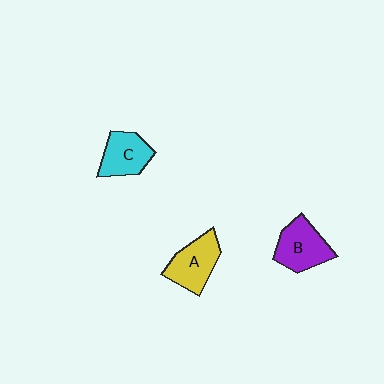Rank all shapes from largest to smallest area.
From largest to smallest: B (purple), A (yellow), C (cyan).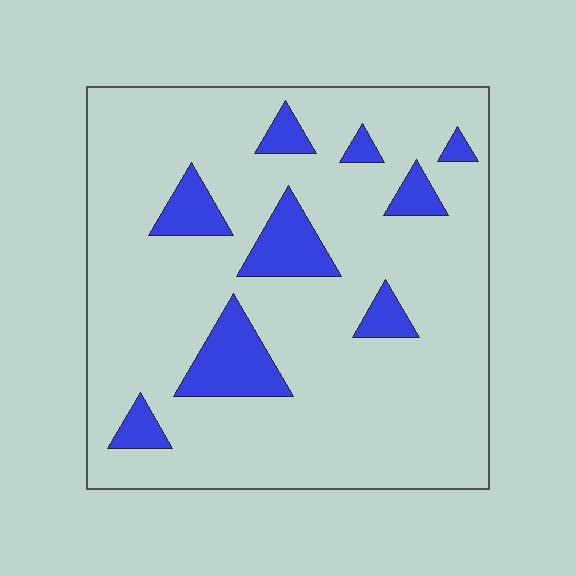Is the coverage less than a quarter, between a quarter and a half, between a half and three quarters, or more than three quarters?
Less than a quarter.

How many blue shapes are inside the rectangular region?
9.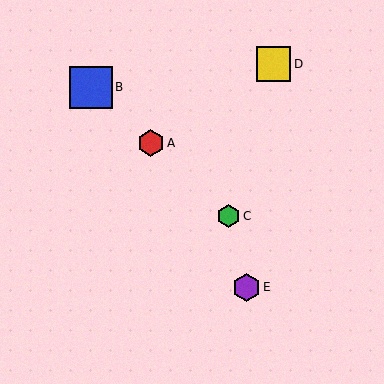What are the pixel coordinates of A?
Object A is at (151, 143).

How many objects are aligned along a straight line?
3 objects (A, B, C) are aligned along a straight line.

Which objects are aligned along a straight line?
Objects A, B, C are aligned along a straight line.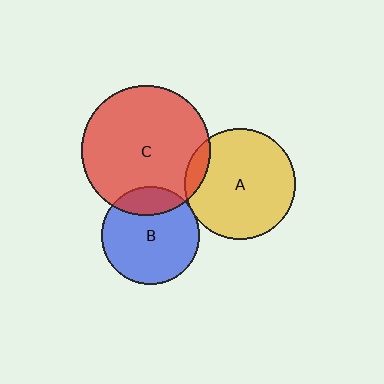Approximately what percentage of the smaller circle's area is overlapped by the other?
Approximately 20%.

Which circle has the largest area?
Circle C (red).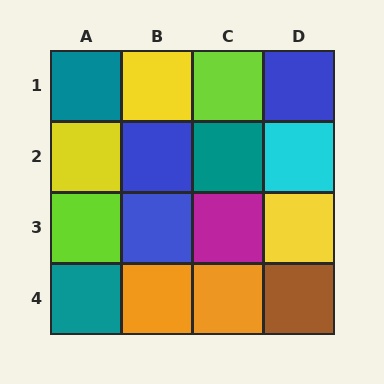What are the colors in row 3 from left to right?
Lime, blue, magenta, yellow.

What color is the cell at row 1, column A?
Teal.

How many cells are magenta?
1 cell is magenta.